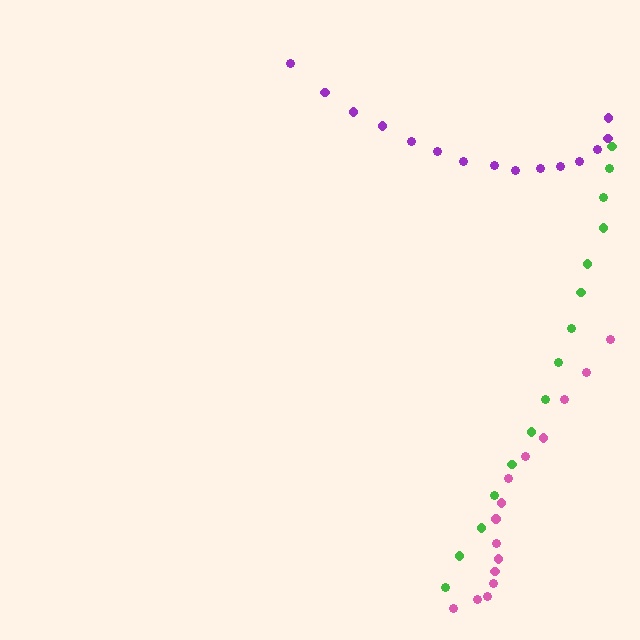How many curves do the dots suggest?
There are 3 distinct paths.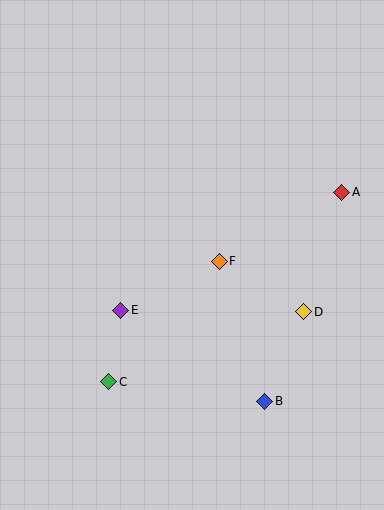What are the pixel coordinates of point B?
Point B is at (265, 401).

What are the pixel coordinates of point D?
Point D is at (304, 312).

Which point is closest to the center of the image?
Point F at (219, 261) is closest to the center.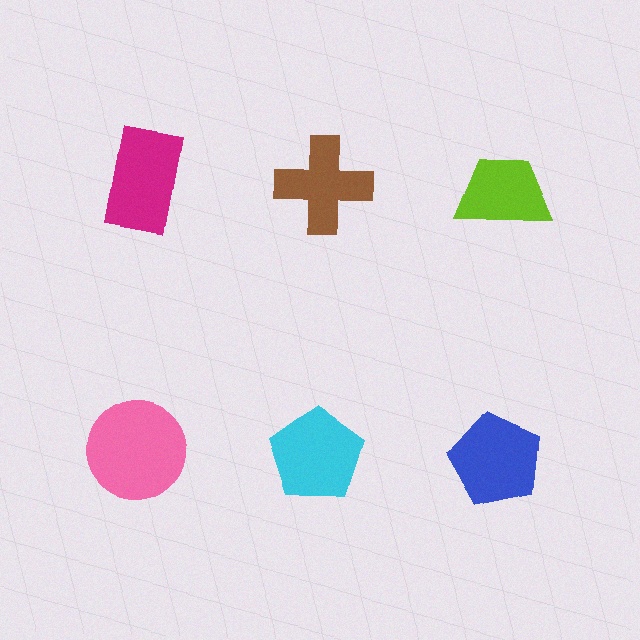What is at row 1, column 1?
A magenta rectangle.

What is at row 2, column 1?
A pink circle.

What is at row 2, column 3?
A blue pentagon.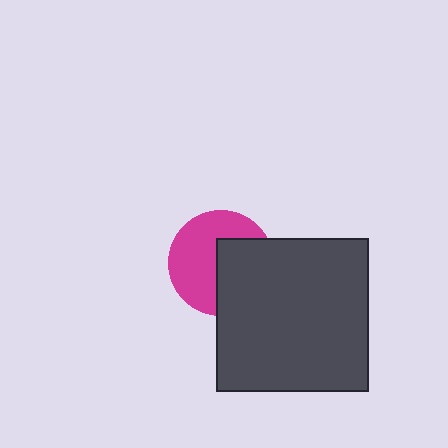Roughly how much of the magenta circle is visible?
About half of it is visible (roughly 56%).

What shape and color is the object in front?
The object in front is a dark gray square.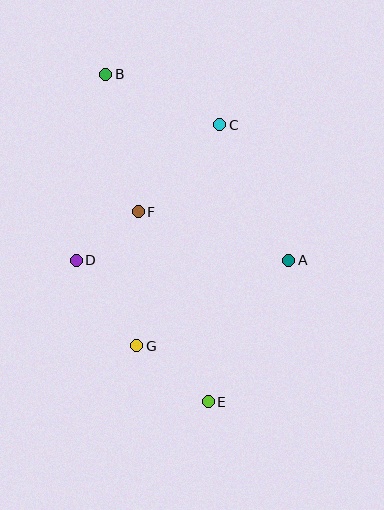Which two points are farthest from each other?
Points B and E are farthest from each other.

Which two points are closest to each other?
Points D and F are closest to each other.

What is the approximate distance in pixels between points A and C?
The distance between A and C is approximately 152 pixels.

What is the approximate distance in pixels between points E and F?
The distance between E and F is approximately 202 pixels.